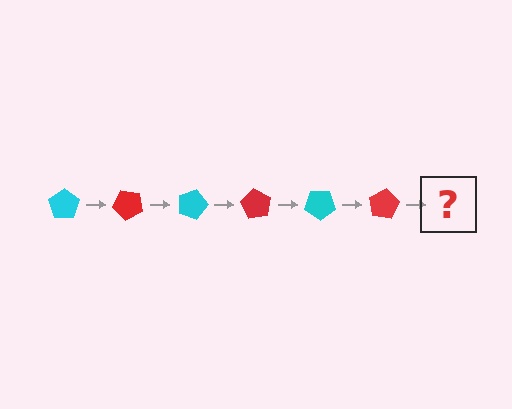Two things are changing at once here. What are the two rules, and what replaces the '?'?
The two rules are that it rotates 45 degrees each step and the color cycles through cyan and red. The '?' should be a cyan pentagon, rotated 270 degrees from the start.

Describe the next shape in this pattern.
It should be a cyan pentagon, rotated 270 degrees from the start.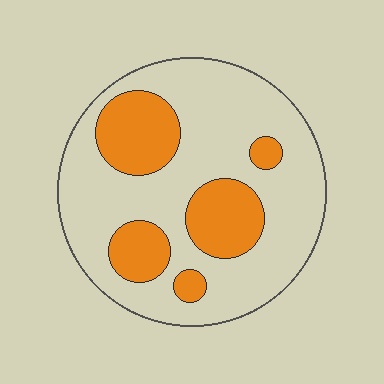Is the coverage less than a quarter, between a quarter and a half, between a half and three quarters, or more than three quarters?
Between a quarter and a half.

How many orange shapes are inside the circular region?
5.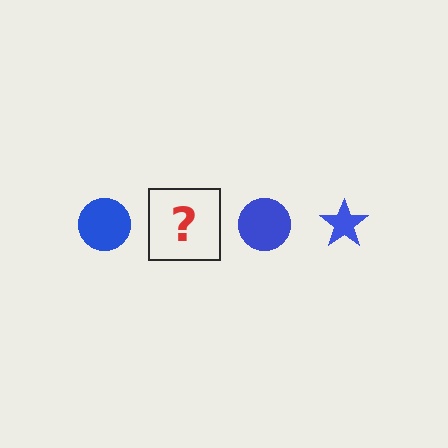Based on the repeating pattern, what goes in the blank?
The blank should be a blue star.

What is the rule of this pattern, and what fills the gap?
The rule is that the pattern cycles through circle, star shapes in blue. The gap should be filled with a blue star.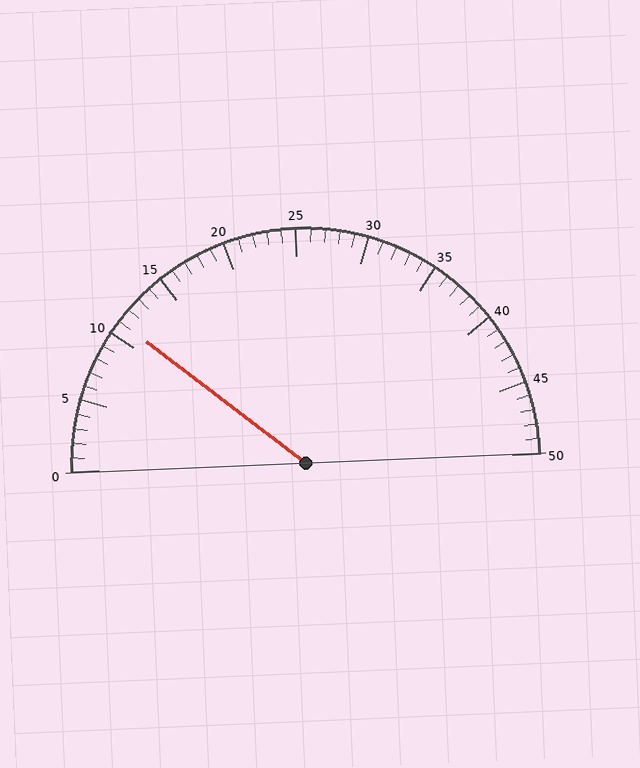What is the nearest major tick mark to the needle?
The nearest major tick mark is 10.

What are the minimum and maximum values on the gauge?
The gauge ranges from 0 to 50.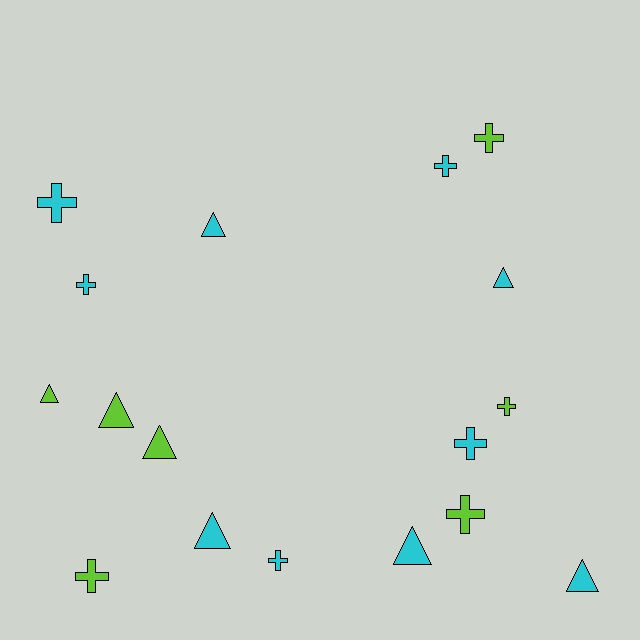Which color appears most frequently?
Cyan, with 10 objects.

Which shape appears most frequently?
Cross, with 9 objects.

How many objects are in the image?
There are 17 objects.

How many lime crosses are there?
There are 4 lime crosses.